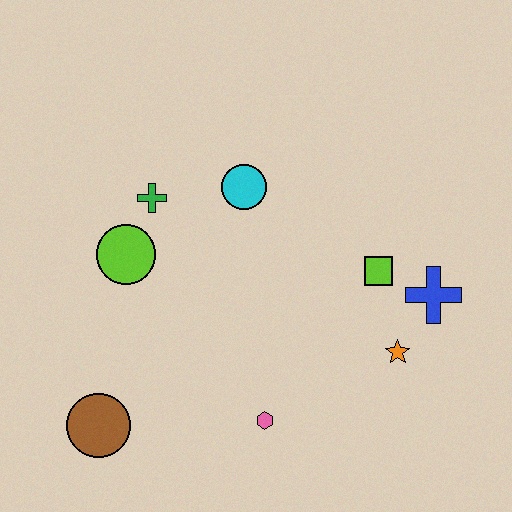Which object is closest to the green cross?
The lime circle is closest to the green cross.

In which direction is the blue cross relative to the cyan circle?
The blue cross is to the right of the cyan circle.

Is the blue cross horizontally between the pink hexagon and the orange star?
No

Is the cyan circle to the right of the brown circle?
Yes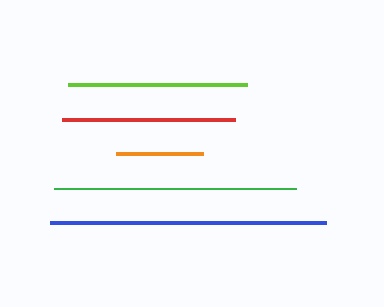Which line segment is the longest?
The blue line is the longest at approximately 276 pixels.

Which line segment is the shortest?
The orange line is the shortest at approximately 87 pixels.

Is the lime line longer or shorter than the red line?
The lime line is longer than the red line.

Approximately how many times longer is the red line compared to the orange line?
The red line is approximately 2.0 times the length of the orange line.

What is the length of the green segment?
The green segment is approximately 241 pixels long.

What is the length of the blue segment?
The blue segment is approximately 276 pixels long.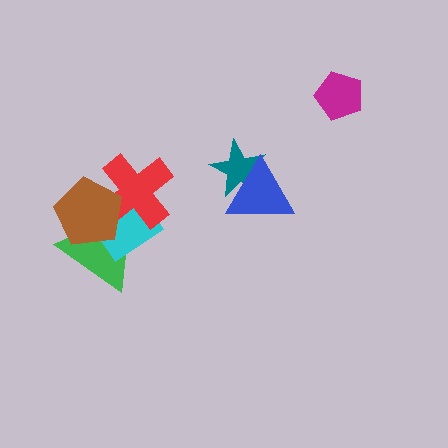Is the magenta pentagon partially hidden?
No, no other shape covers it.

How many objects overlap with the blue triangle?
1 object overlaps with the blue triangle.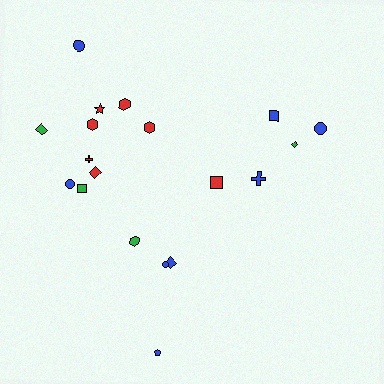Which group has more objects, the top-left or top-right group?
The top-left group.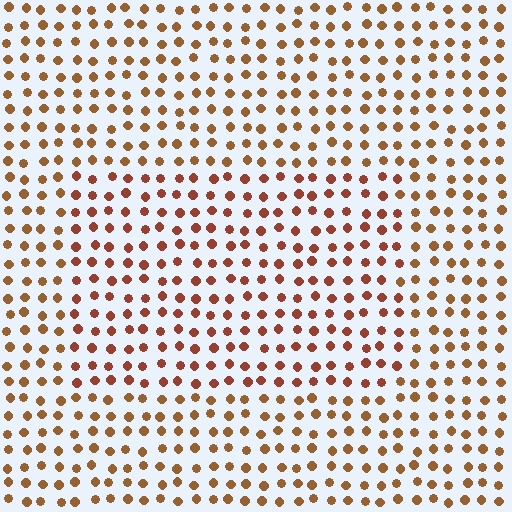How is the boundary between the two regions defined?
The boundary is defined purely by a slight shift in hue (about 20 degrees). Spacing, size, and orientation are identical on both sides.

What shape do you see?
I see a rectangle.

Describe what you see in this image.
The image is filled with small brown elements in a uniform arrangement. A rectangle-shaped region is visible where the elements are tinted to a slightly different hue, forming a subtle color boundary.